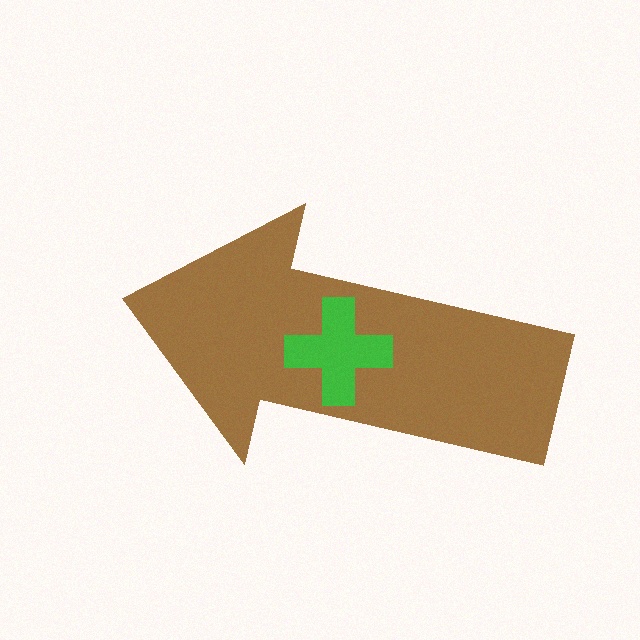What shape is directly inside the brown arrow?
The green cross.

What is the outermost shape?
The brown arrow.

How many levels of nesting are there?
2.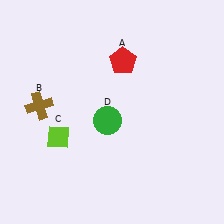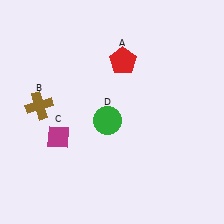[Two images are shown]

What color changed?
The diamond (C) changed from lime in Image 1 to magenta in Image 2.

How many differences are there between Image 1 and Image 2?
There is 1 difference between the two images.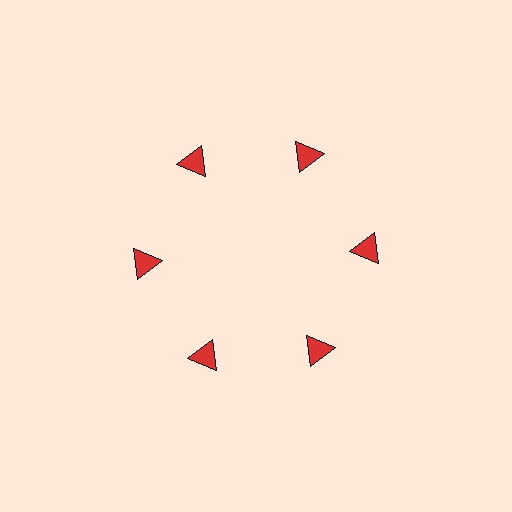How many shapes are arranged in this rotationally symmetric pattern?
There are 6 shapes, arranged in 6 groups of 1.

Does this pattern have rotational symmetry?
Yes, this pattern has 6-fold rotational symmetry. It looks the same after rotating 60 degrees around the center.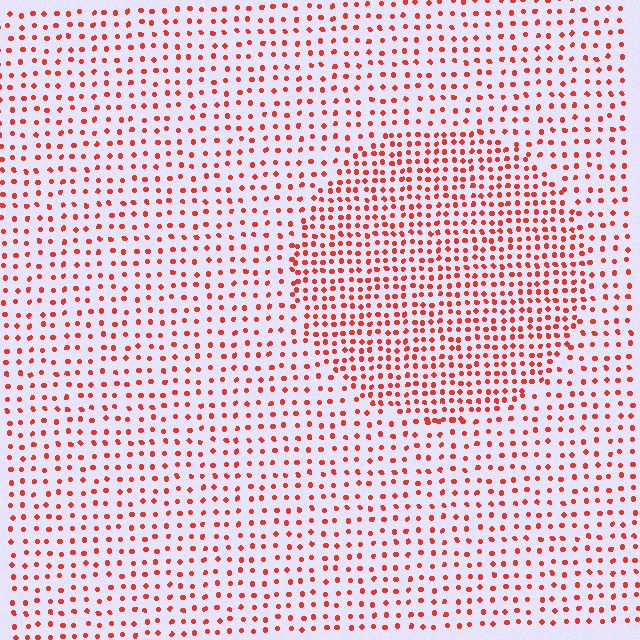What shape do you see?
I see a circle.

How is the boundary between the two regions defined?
The boundary is defined by a change in element density (approximately 1.8x ratio). All elements are the same color, size, and shape.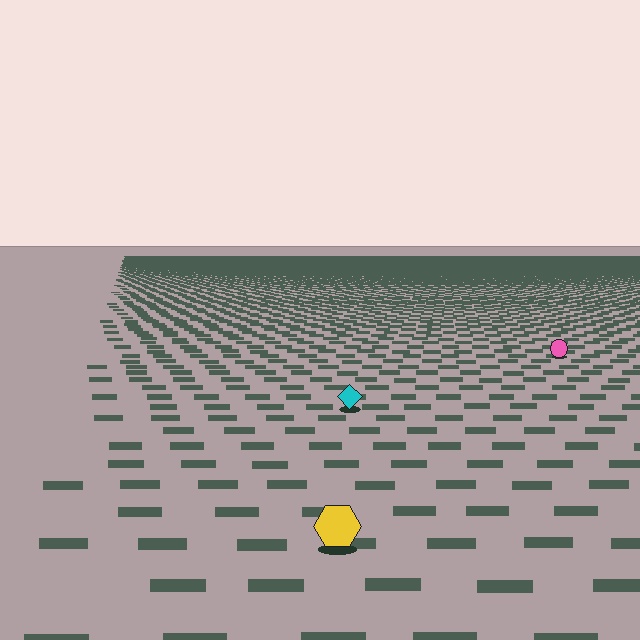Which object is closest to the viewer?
The yellow hexagon is closest. The texture marks near it are larger and more spread out.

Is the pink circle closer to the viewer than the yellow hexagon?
No. The yellow hexagon is closer — you can tell from the texture gradient: the ground texture is coarser near it.